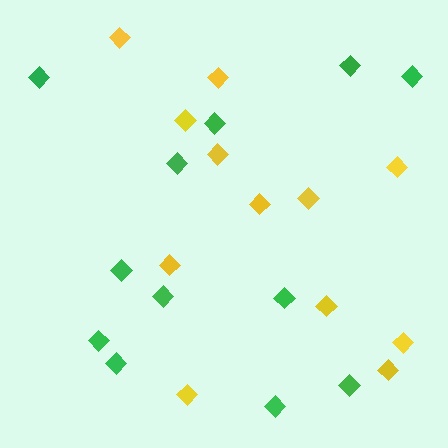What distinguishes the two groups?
There are 2 groups: one group of yellow diamonds (12) and one group of green diamonds (12).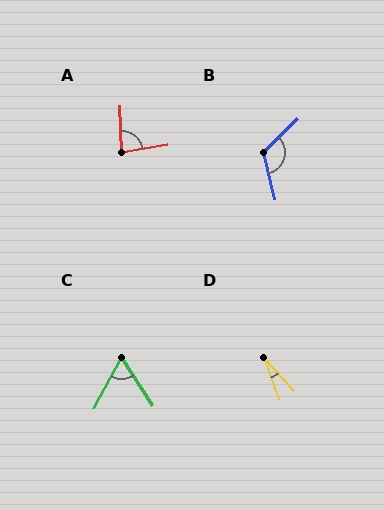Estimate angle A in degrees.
Approximately 81 degrees.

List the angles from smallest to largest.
D (23°), C (61°), A (81°), B (120°).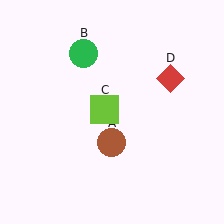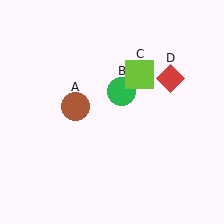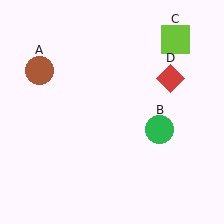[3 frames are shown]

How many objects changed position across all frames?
3 objects changed position: brown circle (object A), green circle (object B), lime square (object C).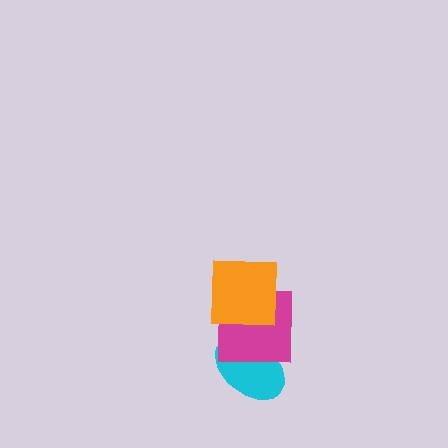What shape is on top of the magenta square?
The orange square is on top of the magenta square.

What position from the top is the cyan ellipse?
The cyan ellipse is 3rd from the top.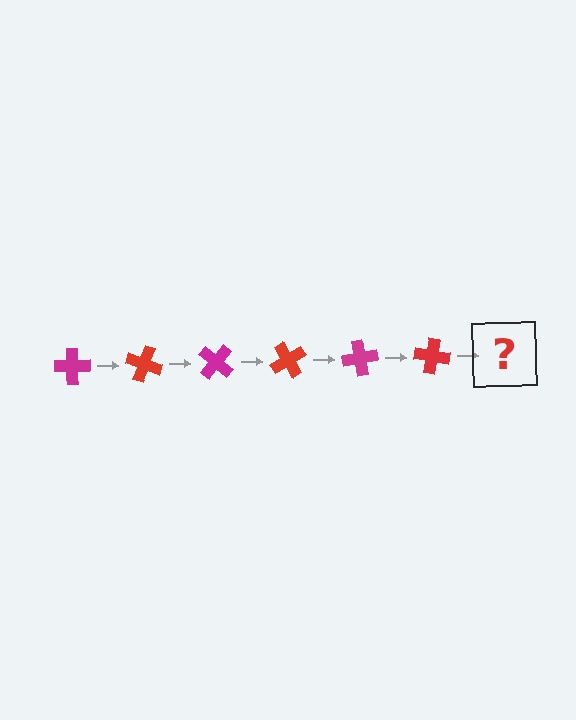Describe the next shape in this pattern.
It should be a magenta cross, rotated 120 degrees from the start.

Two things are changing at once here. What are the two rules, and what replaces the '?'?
The two rules are that it rotates 20 degrees each step and the color cycles through magenta and red. The '?' should be a magenta cross, rotated 120 degrees from the start.